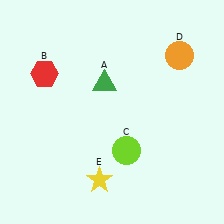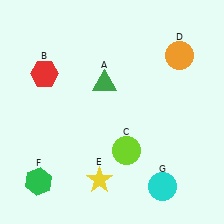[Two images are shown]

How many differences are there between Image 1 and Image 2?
There are 2 differences between the two images.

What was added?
A green hexagon (F), a cyan circle (G) were added in Image 2.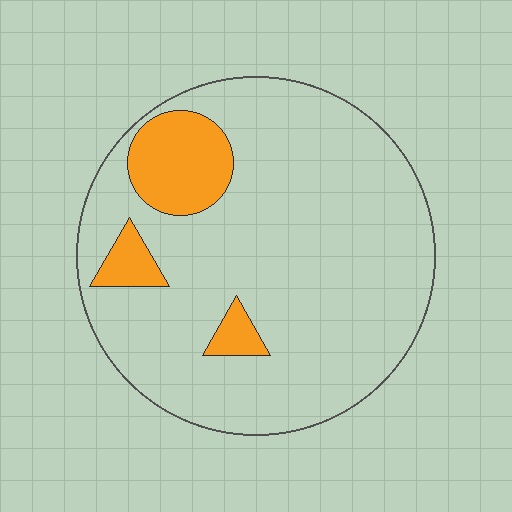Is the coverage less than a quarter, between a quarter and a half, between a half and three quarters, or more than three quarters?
Less than a quarter.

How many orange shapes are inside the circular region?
3.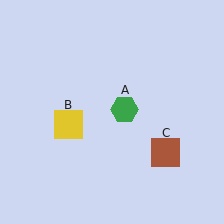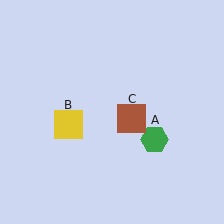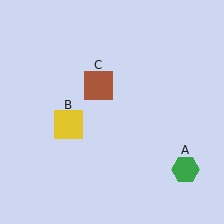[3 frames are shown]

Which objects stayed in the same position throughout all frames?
Yellow square (object B) remained stationary.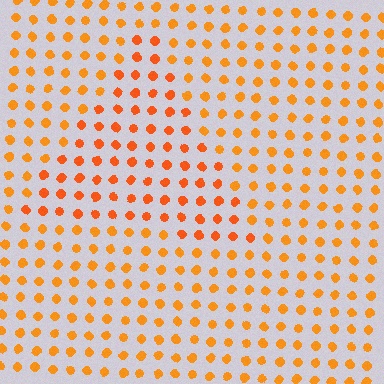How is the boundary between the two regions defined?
The boundary is defined purely by a slight shift in hue (about 16 degrees). Spacing, size, and orientation are identical on both sides.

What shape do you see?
I see a triangle.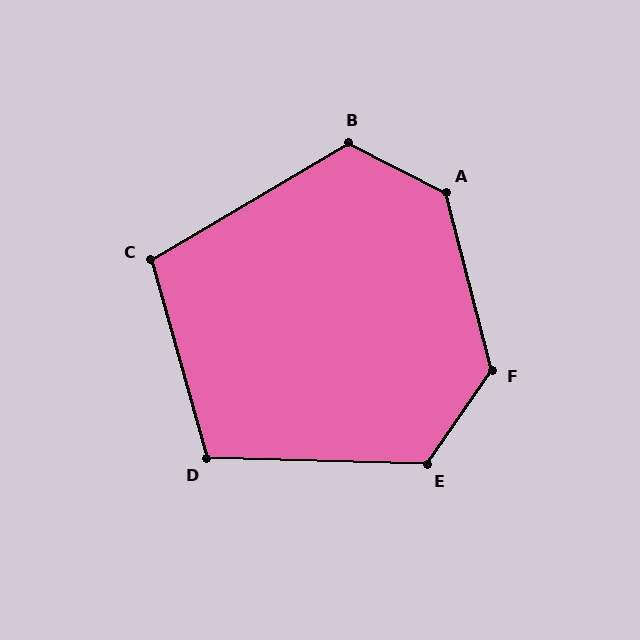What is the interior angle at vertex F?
Approximately 131 degrees (obtuse).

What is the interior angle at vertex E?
Approximately 124 degrees (obtuse).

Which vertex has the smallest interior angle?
C, at approximately 105 degrees.